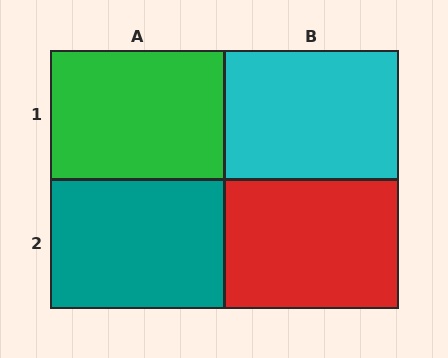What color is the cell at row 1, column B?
Cyan.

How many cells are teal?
1 cell is teal.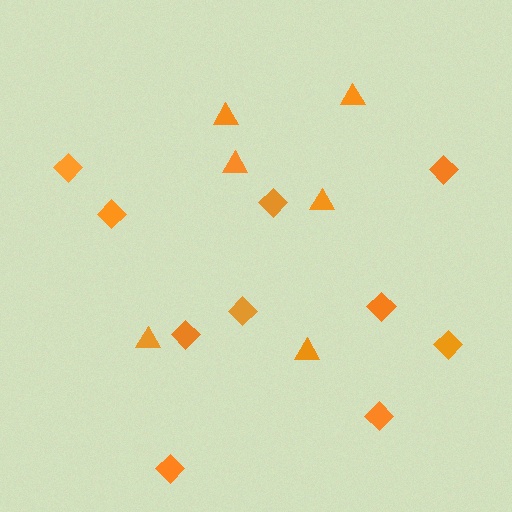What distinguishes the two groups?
There are 2 groups: one group of triangles (6) and one group of diamonds (10).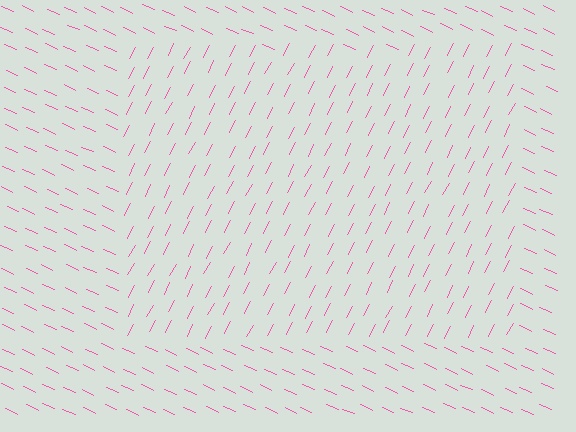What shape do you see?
I see a rectangle.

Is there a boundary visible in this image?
Yes, there is a texture boundary formed by a change in line orientation.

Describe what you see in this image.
The image is filled with small pink line segments. A rectangle region in the image has lines oriented differently from the surrounding lines, creating a visible texture boundary.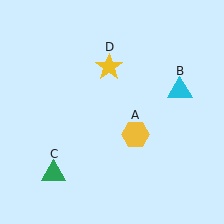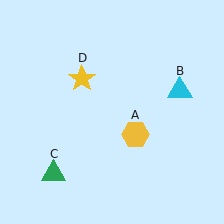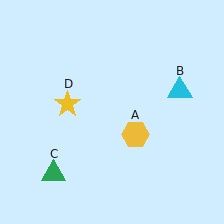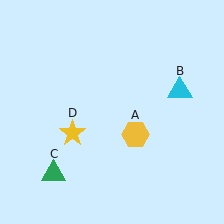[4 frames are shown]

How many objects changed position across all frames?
1 object changed position: yellow star (object D).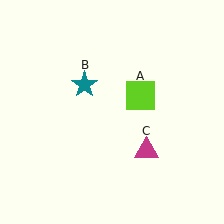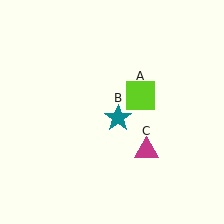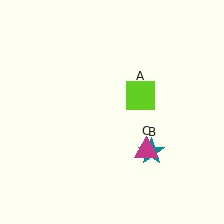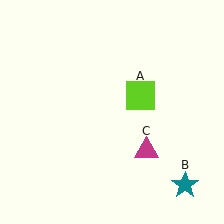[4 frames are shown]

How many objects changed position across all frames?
1 object changed position: teal star (object B).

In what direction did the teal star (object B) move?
The teal star (object B) moved down and to the right.